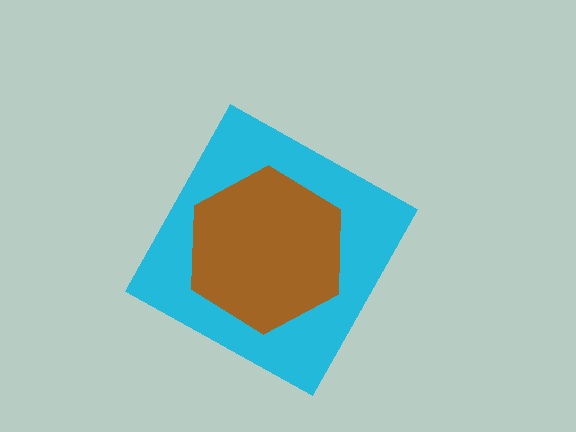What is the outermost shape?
The cyan diamond.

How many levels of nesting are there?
2.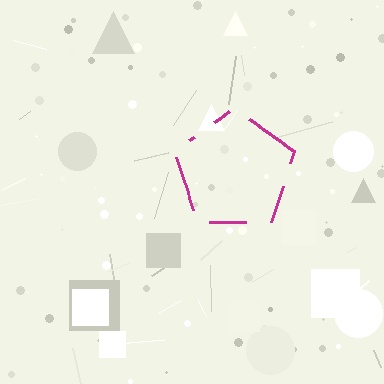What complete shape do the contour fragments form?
The contour fragments form a pentagon.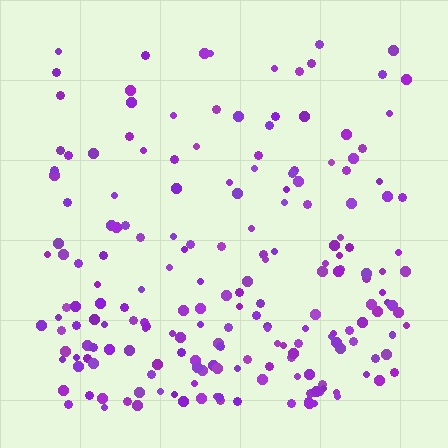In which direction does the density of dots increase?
From top to bottom, with the bottom side densest.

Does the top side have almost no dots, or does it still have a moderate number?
Still a moderate number, just noticeably fewer than the bottom.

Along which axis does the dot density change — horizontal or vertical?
Vertical.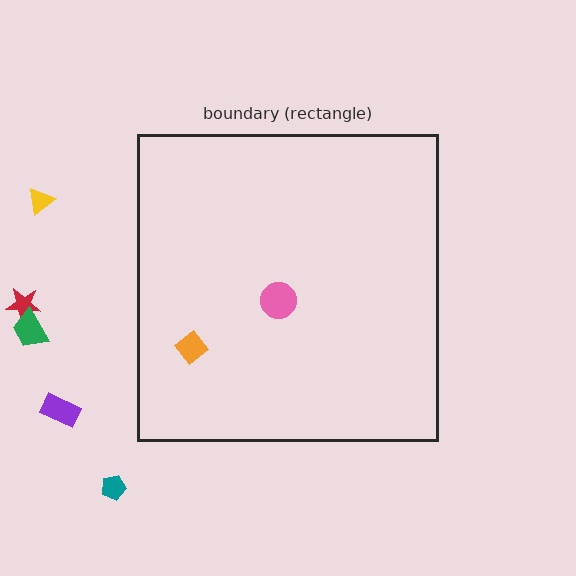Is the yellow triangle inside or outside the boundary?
Outside.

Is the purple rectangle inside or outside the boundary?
Outside.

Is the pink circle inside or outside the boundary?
Inside.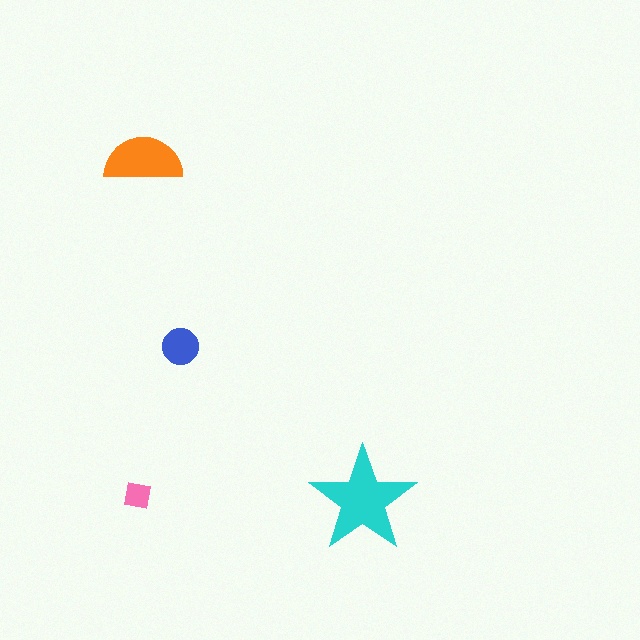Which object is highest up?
The orange semicircle is topmost.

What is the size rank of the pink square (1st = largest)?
4th.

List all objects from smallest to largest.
The pink square, the blue circle, the orange semicircle, the cyan star.